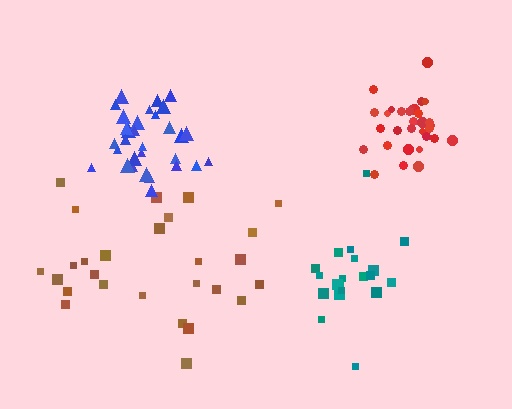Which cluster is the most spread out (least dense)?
Brown.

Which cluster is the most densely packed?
Red.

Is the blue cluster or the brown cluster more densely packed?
Blue.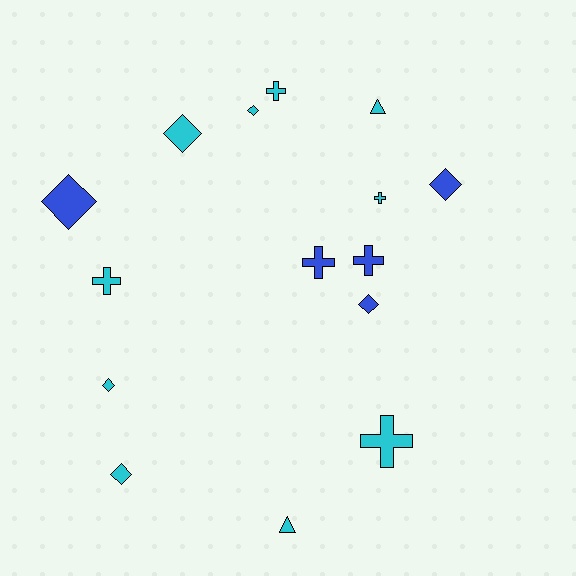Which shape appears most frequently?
Diamond, with 7 objects.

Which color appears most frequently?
Cyan, with 10 objects.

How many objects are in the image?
There are 15 objects.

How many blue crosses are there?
There are 2 blue crosses.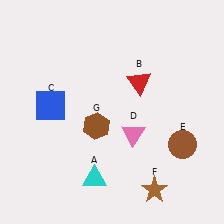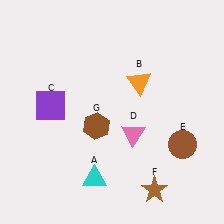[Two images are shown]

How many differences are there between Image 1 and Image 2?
There are 2 differences between the two images.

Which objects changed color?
B changed from red to orange. C changed from blue to purple.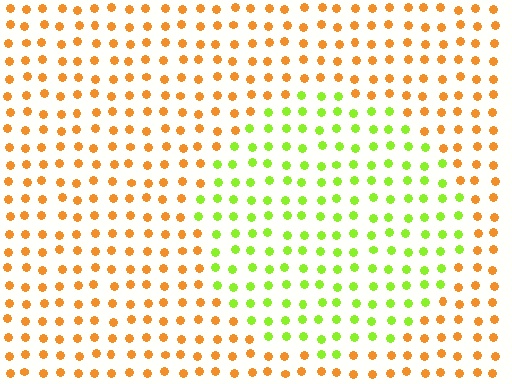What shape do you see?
I see a circle.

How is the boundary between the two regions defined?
The boundary is defined purely by a slight shift in hue (about 61 degrees). Spacing, size, and orientation are identical on both sides.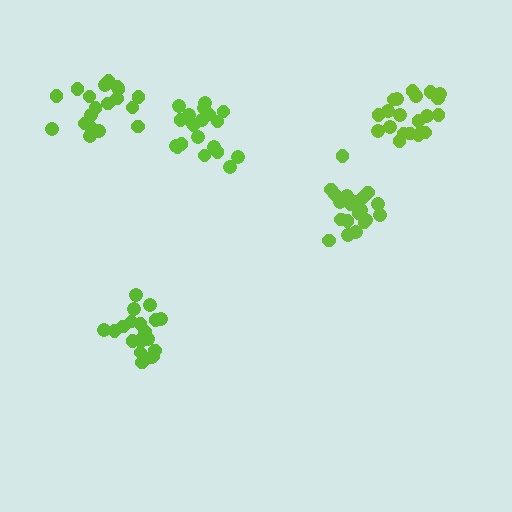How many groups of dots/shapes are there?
There are 5 groups.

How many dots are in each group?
Group 1: 19 dots, Group 2: 20 dots, Group 3: 20 dots, Group 4: 20 dots, Group 5: 20 dots (99 total).